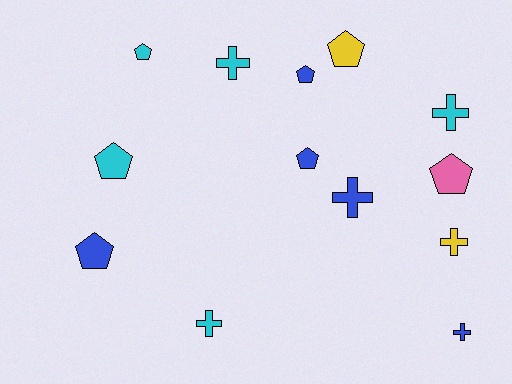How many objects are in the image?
There are 13 objects.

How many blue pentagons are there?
There are 3 blue pentagons.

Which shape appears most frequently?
Pentagon, with 7 objects.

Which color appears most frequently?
Cyan, with 5 objects.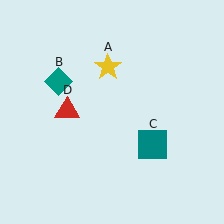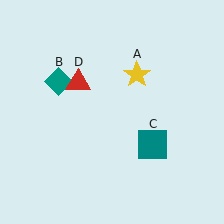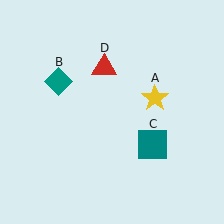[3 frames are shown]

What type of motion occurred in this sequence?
The yellow star (object A), red triangle (object D) rotated clockwise around the center of the scene.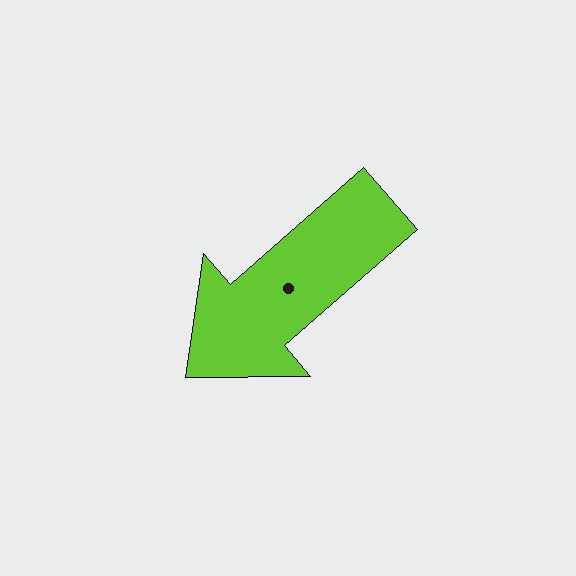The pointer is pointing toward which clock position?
Roughly 8 o'clock.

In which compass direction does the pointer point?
Southwest.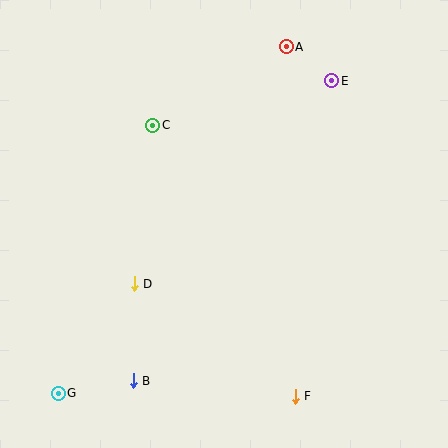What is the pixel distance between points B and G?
The distance between B and G is 76 pixels.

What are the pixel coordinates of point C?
Point C is at (153, 125).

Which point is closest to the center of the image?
Point D at (134, 284) is closest to the center.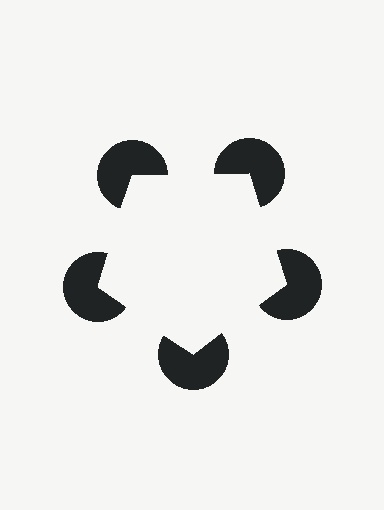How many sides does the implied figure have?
5 sides.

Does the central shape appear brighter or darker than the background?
It typically appears slightly brighter than the background, even though no actual brightness change is drawn.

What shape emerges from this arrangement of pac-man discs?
An illusory pentagon — its edges are inferred from the aligned wedge cuts in the pac-man discs, not physically drawn.